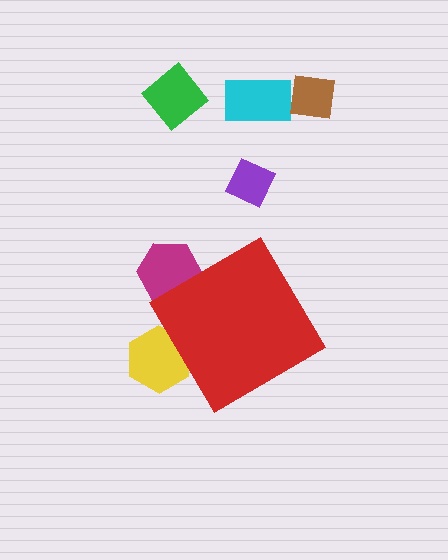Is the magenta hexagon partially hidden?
Yes, the magenta hexagon is partially hidden behind the red diamond.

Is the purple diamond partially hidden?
No, the purple diamond is fully visible.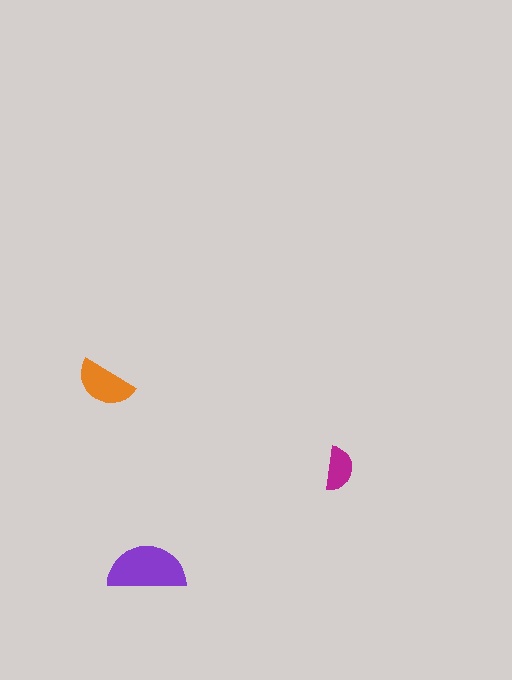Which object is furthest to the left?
The orange semicircle is leftmost.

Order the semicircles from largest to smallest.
the purple one, the orange one, the magenta one.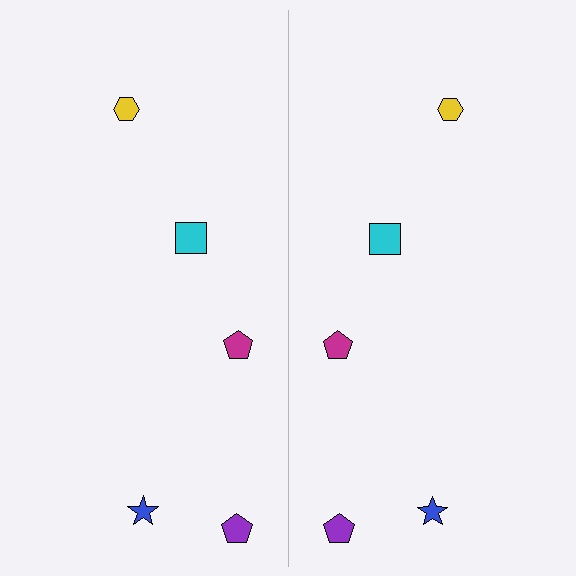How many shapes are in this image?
There are 10 shapes in this image.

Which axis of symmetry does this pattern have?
The pattern has a vertical axis of symmetry running through the center of the image.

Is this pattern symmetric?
Yes, this pattern has bilateral (reflection) symmetry.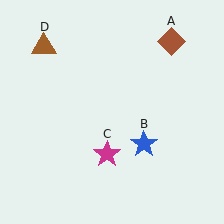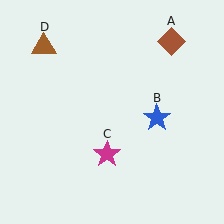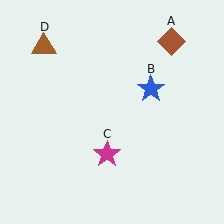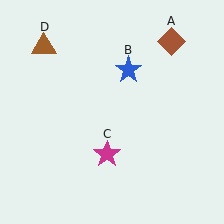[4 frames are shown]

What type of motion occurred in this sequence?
The blue star (object B) rotated counterclockwise around the center of the scene.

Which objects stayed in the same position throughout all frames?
Brown diamond (object A) and magenta star (object C) and brown triangle (object D) remained stationary.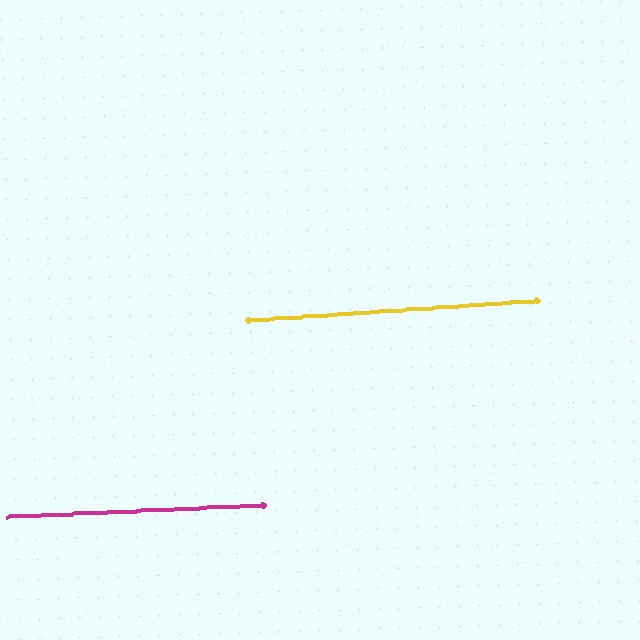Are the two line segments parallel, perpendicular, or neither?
Parallel — their directions differ by only 1.3°.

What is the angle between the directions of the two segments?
Approximately 1 degree.